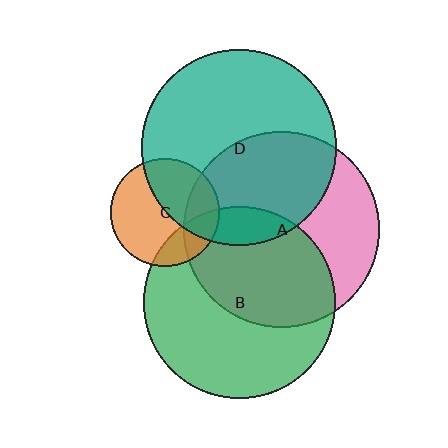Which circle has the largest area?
Circle D (teal).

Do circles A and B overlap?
Yes.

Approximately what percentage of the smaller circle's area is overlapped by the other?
Approximately 45%.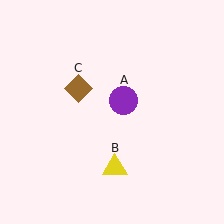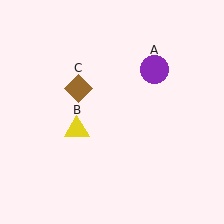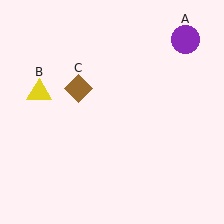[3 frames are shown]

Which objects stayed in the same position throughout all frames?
Brown diamond (object C) remained stationary.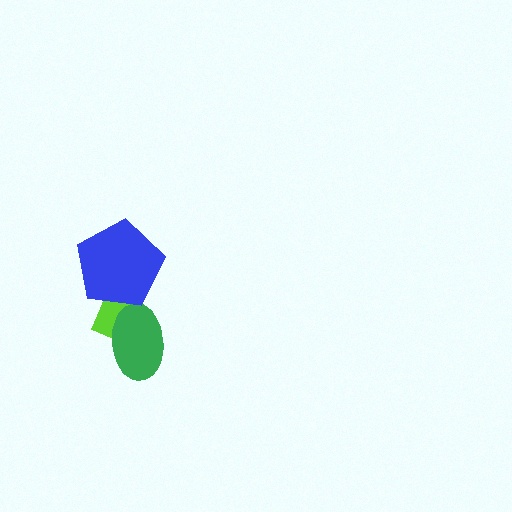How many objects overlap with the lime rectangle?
2 objects overlap with the lime rectangle.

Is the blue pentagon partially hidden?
No, no other shape covers it.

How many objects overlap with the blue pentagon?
1 object overlaps with the blue pentagon.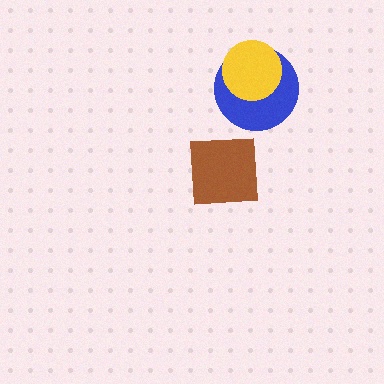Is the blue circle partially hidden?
Yes, it is partially covered by another shape.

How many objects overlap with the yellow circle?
1 object overlaps with the yellow circle.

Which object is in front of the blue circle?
The yellow circle is in front of the blue circle.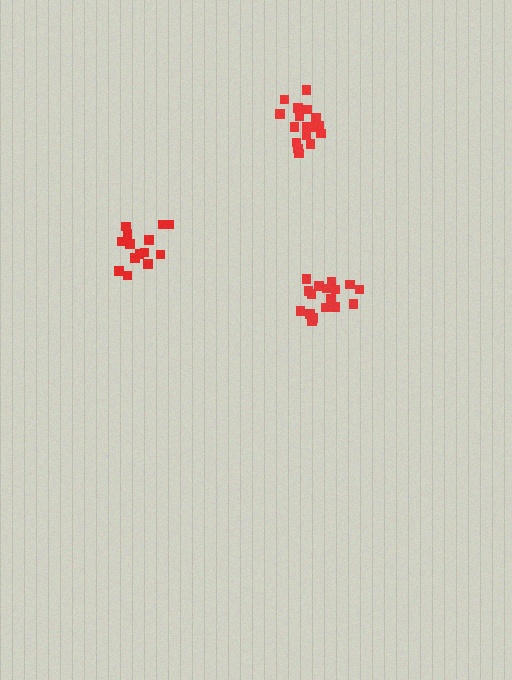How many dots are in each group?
Group 1: 17 dots, Group 2: 14 dots, Group 3: 17 dots (48 total).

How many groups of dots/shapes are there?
There are 3 groups.